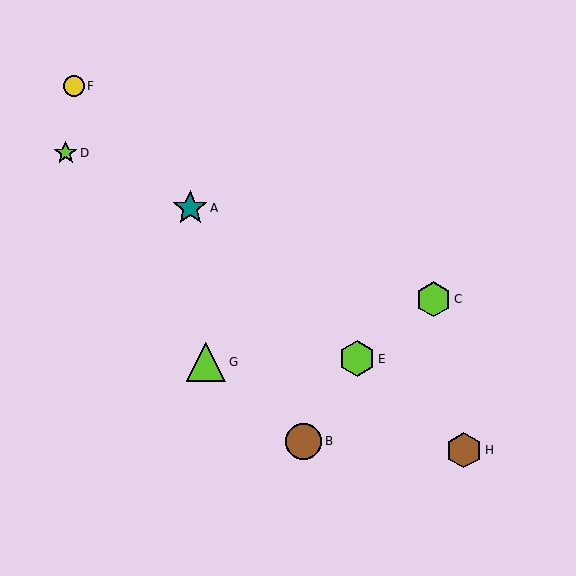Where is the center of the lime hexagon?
The center of the lime hexagon is at (433, 299).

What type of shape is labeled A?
Shape A is a teal star.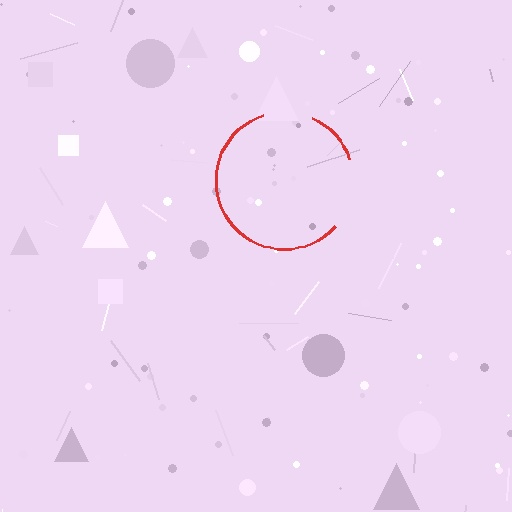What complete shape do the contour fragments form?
The contour fragments form a circle.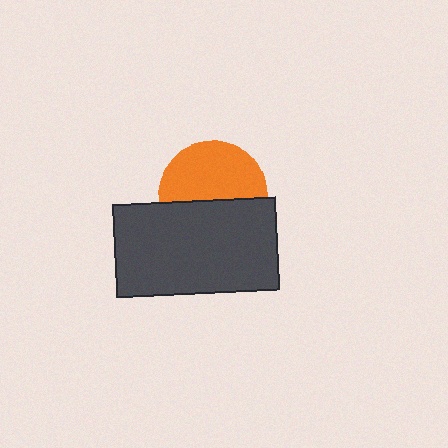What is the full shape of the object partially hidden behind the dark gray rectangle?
The partially hidden object is an orange circle.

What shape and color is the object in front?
The object in front is a dark gray rectangle.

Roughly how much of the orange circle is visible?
About half of it is visible (roughly 56%).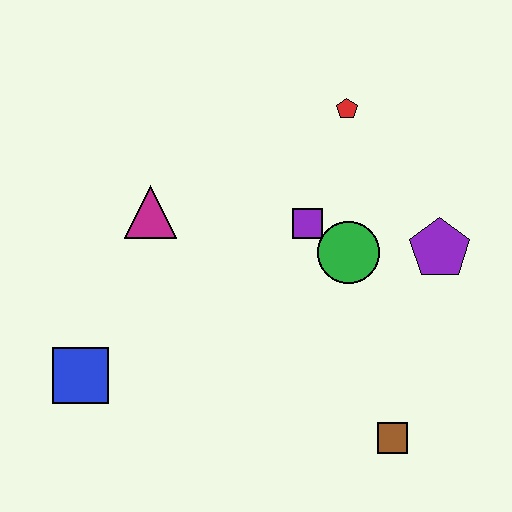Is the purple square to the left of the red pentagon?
Yes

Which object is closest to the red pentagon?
The purple square is closest to the red pentagon.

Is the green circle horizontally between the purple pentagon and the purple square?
Yes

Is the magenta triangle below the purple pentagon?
No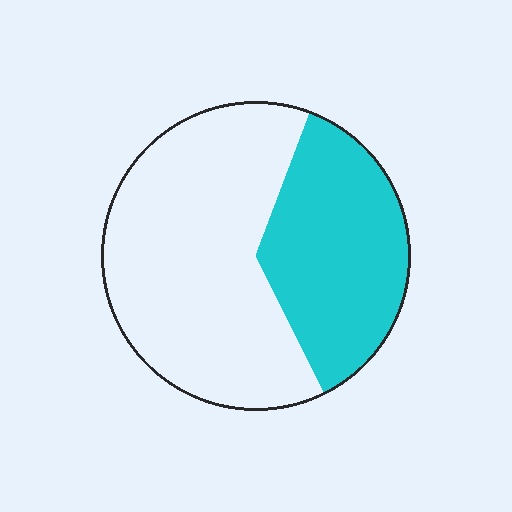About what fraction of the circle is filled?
About three eighths (3/8).